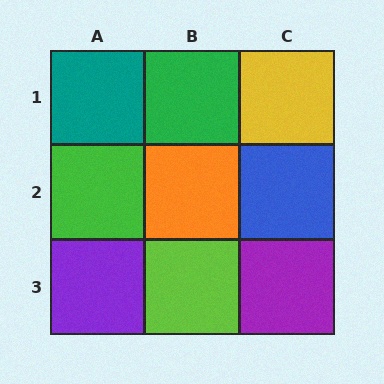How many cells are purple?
2 cells are purple.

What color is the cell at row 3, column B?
Lime.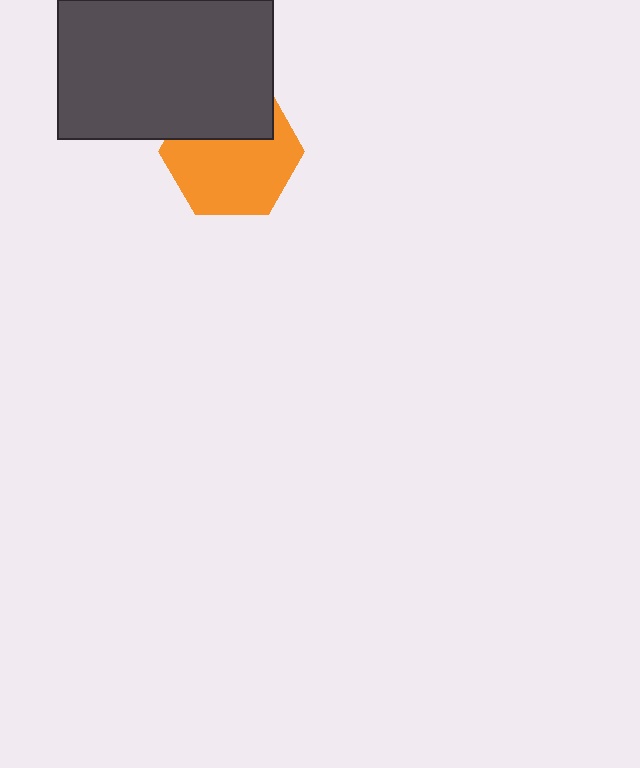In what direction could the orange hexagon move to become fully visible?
The orange hexagon could move down. That would shift it out from behind the dark gray rectangle entirely.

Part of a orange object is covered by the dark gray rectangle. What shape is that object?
It is a hexagon.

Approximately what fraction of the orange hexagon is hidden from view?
Roughly 34% of the orange hexagon is hidden behind the dark gray rectangle.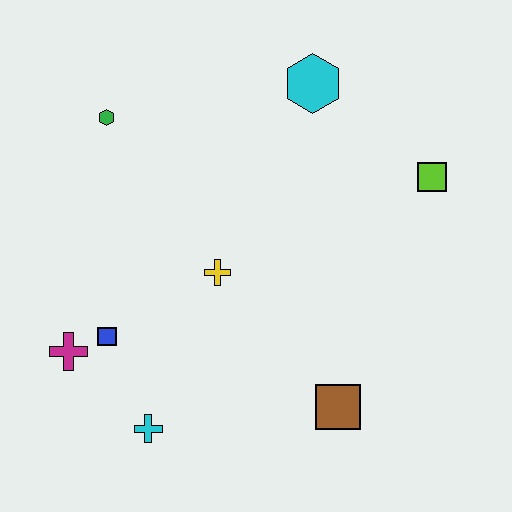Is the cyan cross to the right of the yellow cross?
No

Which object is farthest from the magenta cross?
The lime square is farthest from the magenta cross.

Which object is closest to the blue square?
The magenta cross is closest to the blue square.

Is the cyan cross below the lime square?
Yes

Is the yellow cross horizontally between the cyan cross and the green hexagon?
No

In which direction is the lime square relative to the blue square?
The lime square is to the right of the blue square.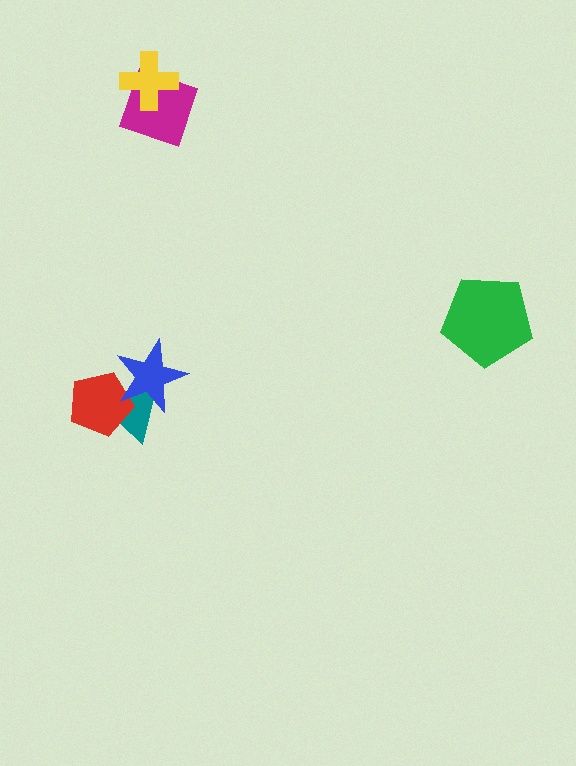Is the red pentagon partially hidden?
Yes, it is partially covered by another shape.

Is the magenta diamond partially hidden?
Yes, it is partially covered by another shape.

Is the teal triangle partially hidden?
Yes, it is partially covered by another shape.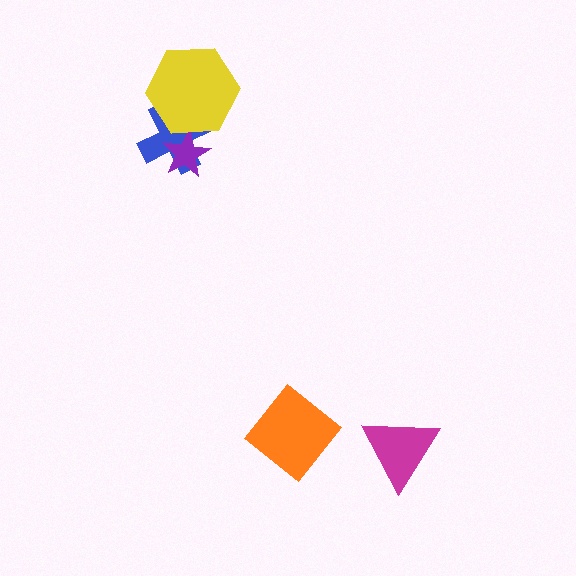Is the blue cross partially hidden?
Yes, it is partially covered by another shape.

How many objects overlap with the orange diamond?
0 objects overlap with the orange diamond.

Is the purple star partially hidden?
Yes, it is partially covered by another shape.